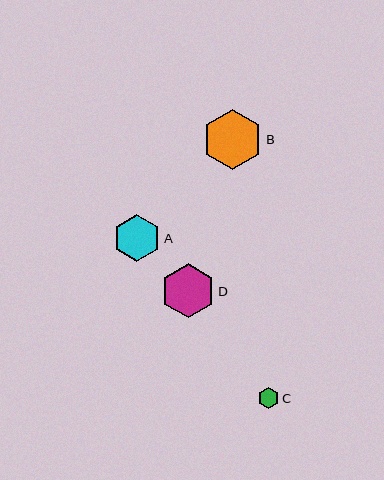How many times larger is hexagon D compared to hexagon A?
Hexagon D is approximately 1.1 times the size of hexagon A.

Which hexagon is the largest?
Hexagon B is the largest with a size of approximately 60 pixels.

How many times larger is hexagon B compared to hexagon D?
Hexagon B is approximately 1.1 times the size of hexagon D.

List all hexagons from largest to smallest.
From largest to smallest: B, D, A, C.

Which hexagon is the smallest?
Hexagon C is the smallest with a size of approximately 20 pixels.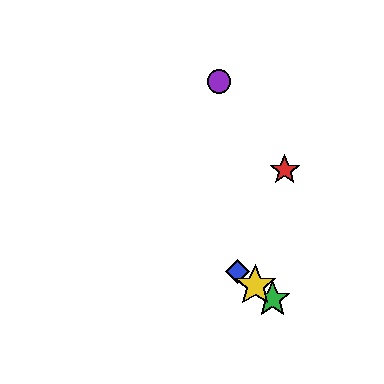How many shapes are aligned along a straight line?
3 shapes (the blue diamond, the green star, the yellow star) are aligned along a straight line.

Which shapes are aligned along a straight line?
The blue diamond, the green star, the yellow star are aligned along a straight line.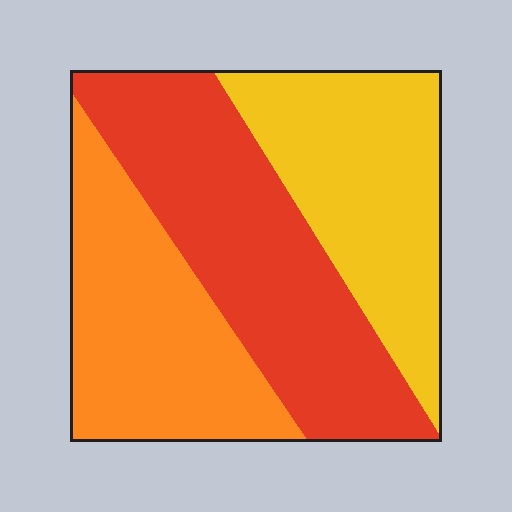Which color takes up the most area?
Red, at roughly 40%.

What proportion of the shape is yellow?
Yellow covers 31% of the shape.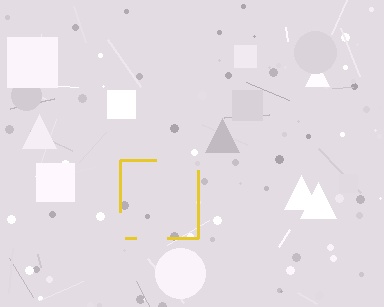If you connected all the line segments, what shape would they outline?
They would outline a square.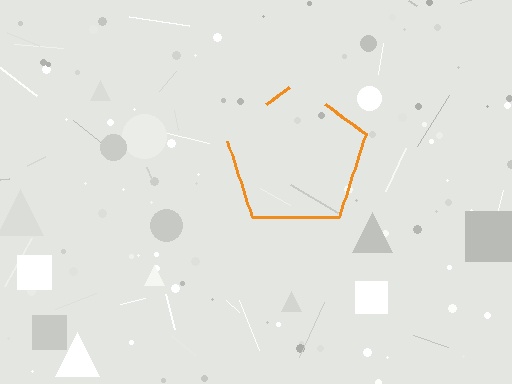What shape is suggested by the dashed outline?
The dashed outline suggests a pentagon.